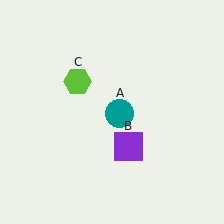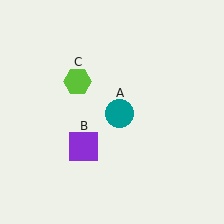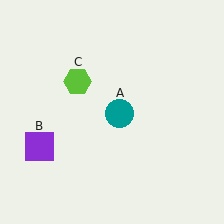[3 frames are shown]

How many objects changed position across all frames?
1 object changed position: purple square (object B).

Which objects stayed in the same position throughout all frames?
Teal circle (object A) and lime hexagon (object C) remained stationary.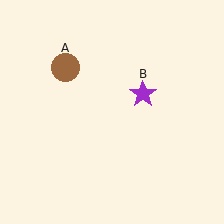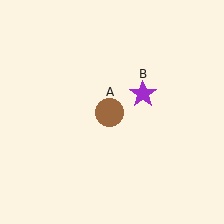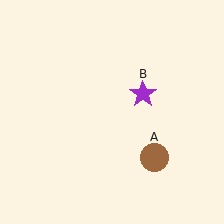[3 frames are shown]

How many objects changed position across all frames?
1 object changed position: brown circle (object A).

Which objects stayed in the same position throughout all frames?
Purple star (object B) remained stationary.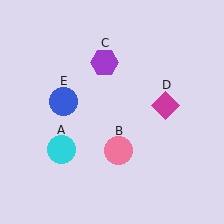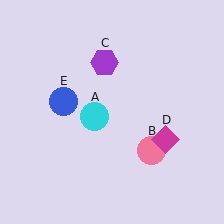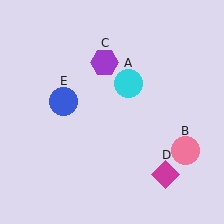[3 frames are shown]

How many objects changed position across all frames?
3 objects changed position: cyan circle (object A), pink circle (object B), magenta diamond (object D).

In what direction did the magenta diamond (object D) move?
The magenta diamond (object D) moved down.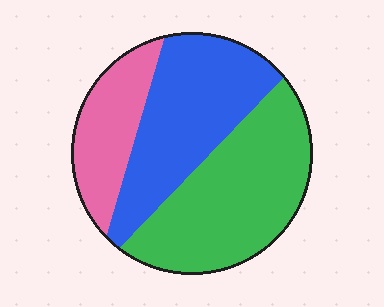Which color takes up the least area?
Pink, at roughly 20%.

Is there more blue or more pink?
Blue.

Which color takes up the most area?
Green, at roughly 45%.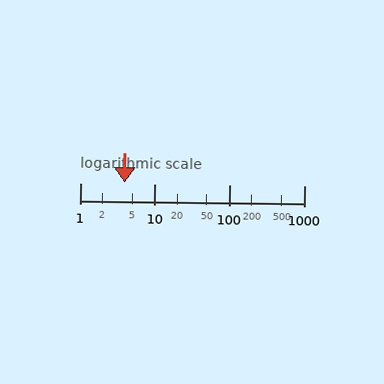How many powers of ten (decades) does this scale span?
The scale spans 3 decades, from 1 to 1000.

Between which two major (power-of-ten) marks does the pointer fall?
The pointer is between 1 and 10.